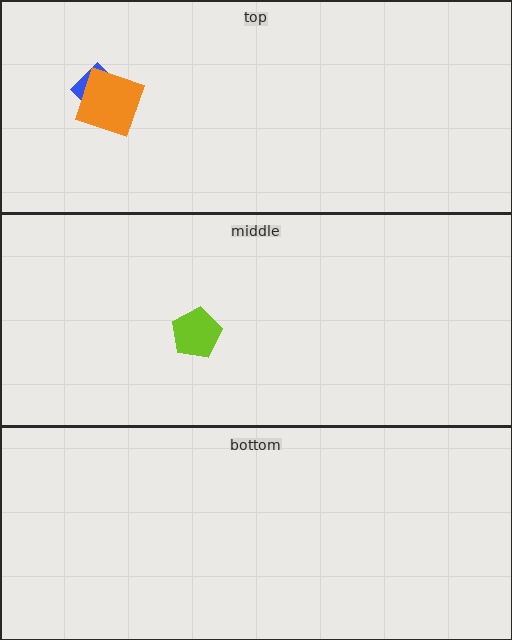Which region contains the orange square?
The top region.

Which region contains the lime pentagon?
The middle region.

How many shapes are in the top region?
2.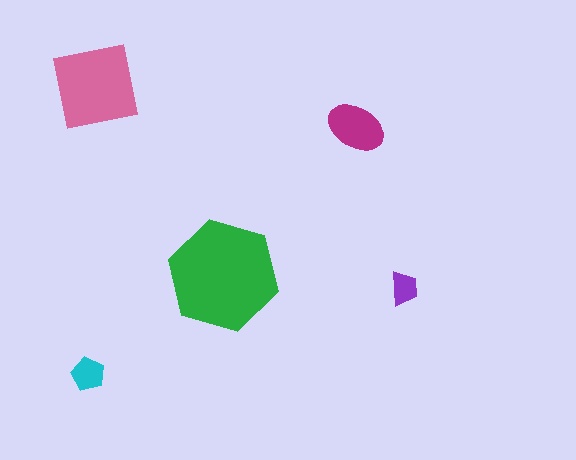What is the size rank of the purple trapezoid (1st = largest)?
5th.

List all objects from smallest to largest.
The purple trapezoid, the cyan pentagon, the magenta ellipse, the pink square, the green hexagon.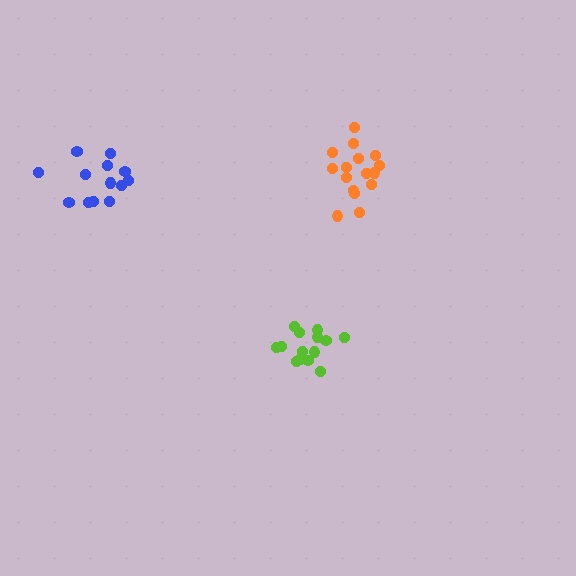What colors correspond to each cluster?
The clusters are colored: lime, blue, orange.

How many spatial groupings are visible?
There are 3 spatial groupings.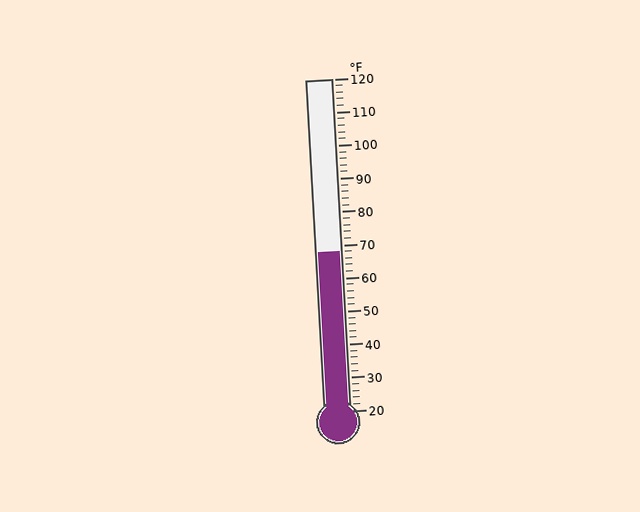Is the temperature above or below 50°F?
The temperature is above 50°F.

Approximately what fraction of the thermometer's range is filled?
The thermometer is filled to approximately 50% of its range.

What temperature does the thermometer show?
The thermometer shows approximately 68°F.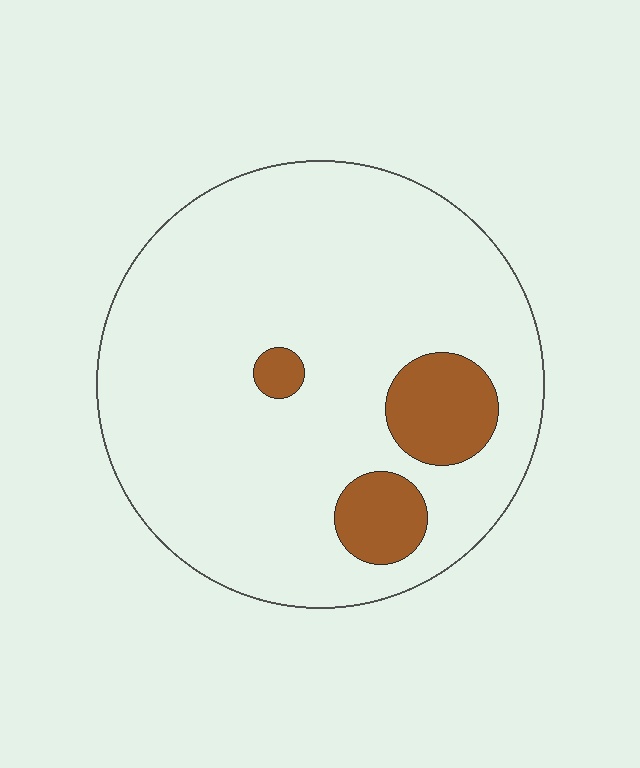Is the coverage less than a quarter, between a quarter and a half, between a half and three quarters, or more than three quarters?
Less than a quarter.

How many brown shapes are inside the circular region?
3.